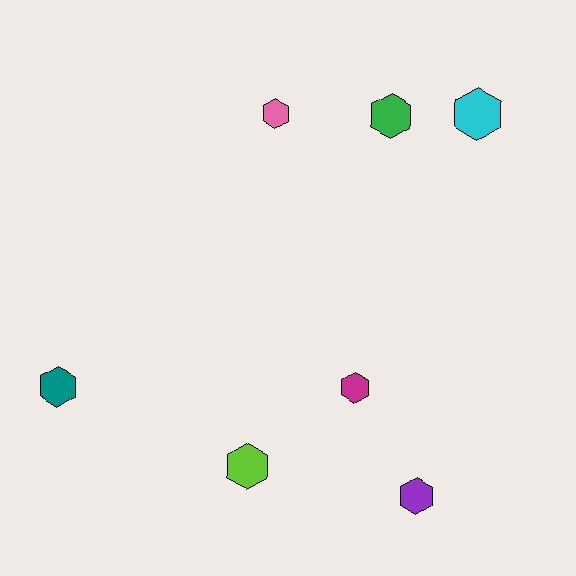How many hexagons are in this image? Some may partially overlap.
There are 7 hexagons.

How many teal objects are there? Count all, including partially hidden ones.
There is 1 teal object.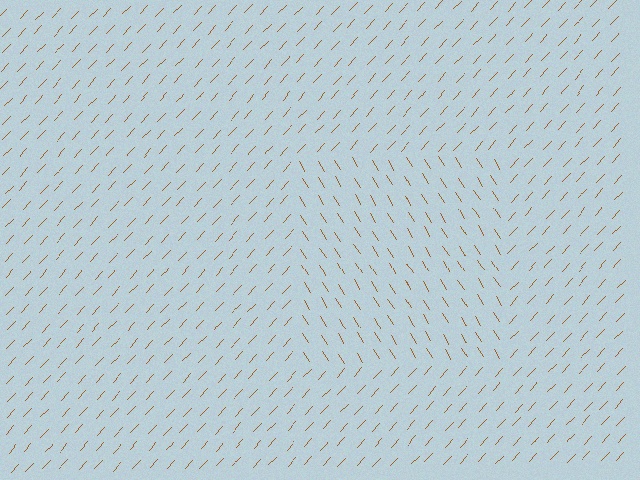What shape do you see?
I see a rectangle.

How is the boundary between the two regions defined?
The boundary is defined purely by a change in line orientation (approximately 75 degrees difference). All lines are the same color and thickness.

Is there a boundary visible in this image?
Yes, there is a texture boundary formed by a change in line orientation.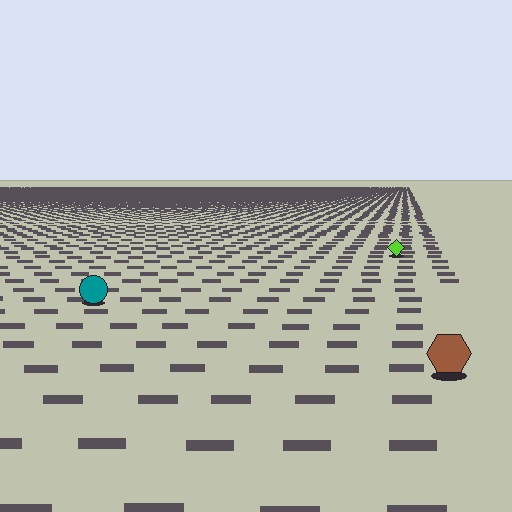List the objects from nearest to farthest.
From nearest to farthest: the brown hexagon, the teal circle, the lime diamond.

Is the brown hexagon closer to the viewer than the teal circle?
Yes. The brown hexagon is closer — you can tell from the texture gradient: the ground texture is coarser near it.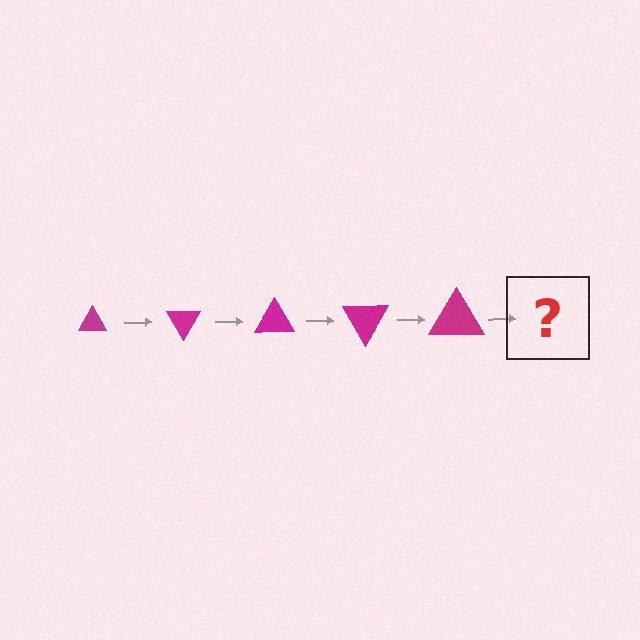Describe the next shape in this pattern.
It should be a triangle, larger than the previous one and rotated 300 degrees from the start.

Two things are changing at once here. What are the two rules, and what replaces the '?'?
The two rules are that the triangle grows larger each step and it rotates 60 degrees each step. The '?' should be a triangle, larger than the previous one and rotated 300 degrees from the start.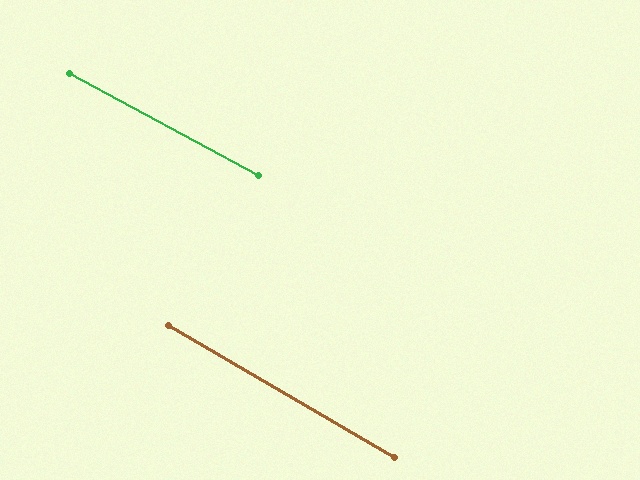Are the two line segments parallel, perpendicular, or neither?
Parallel — their directions differ by only 1.6°.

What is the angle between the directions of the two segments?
Approximately 2 degrees.